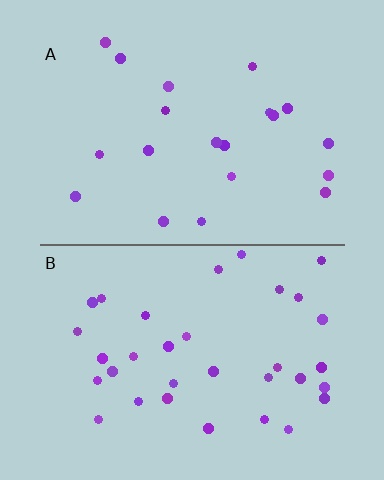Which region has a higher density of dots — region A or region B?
B (the bottom).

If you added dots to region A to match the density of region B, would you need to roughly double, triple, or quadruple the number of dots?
Approximately double.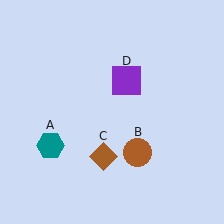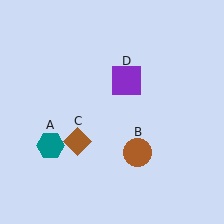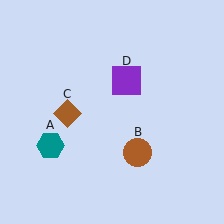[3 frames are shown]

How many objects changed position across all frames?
1 object changed position: brown diamond (object C).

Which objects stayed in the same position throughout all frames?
Teal hexagon (object A) and brown circle (object B) and purple square (object D) remained stationary.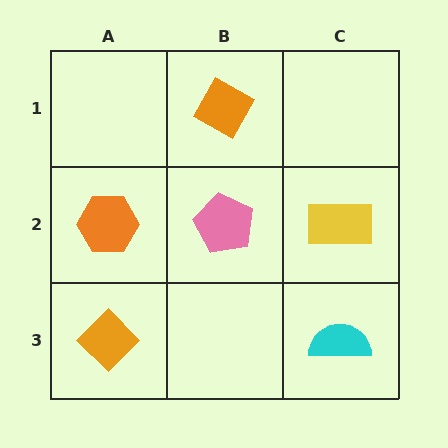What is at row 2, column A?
An orange hexagon.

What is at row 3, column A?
An orange diamond.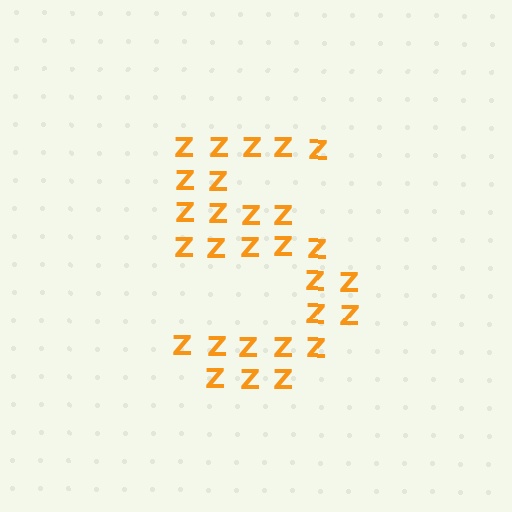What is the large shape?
The large shape is the digit 5.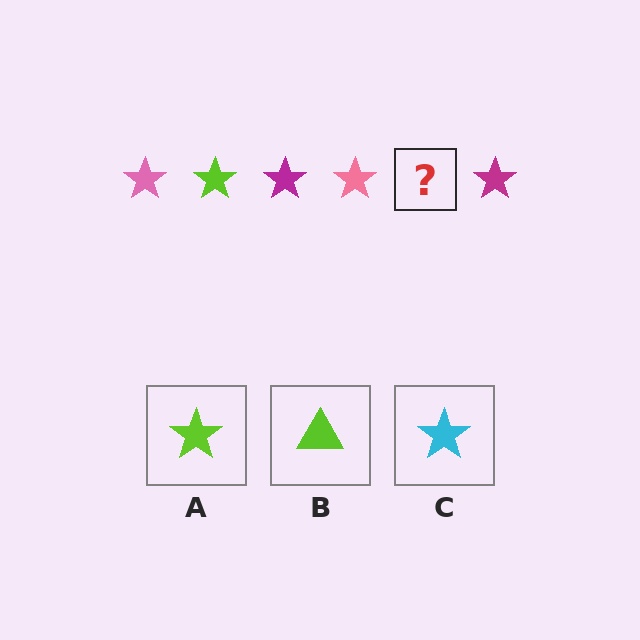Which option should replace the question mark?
Option A.